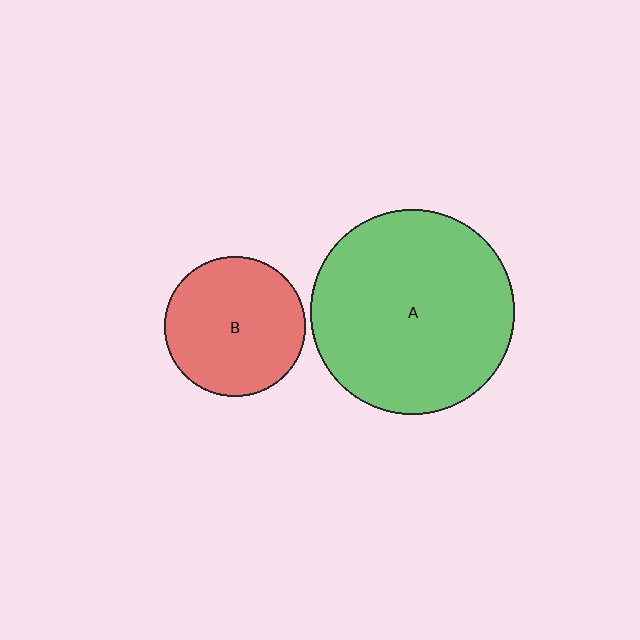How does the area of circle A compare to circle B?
Approximately 2.1 times.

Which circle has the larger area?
Circle A (green).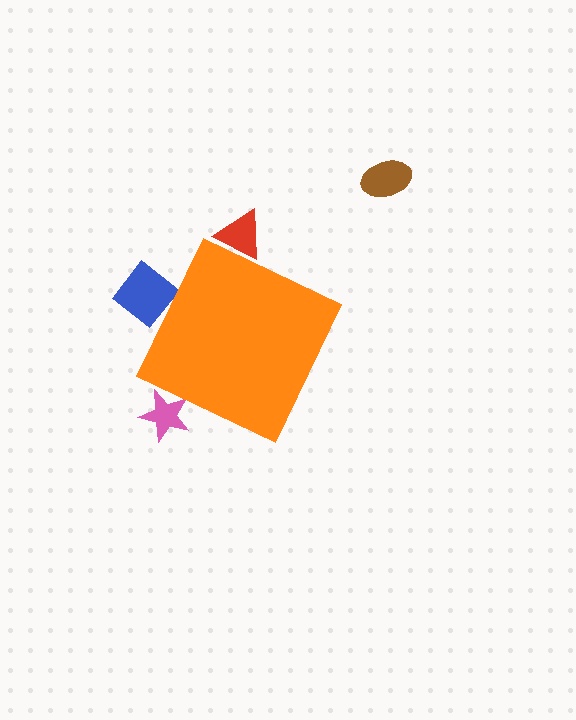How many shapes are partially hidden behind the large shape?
3 shapes are partially hidden.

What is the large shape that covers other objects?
An orange diamond.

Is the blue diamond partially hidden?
Yes, the blue diamond is partially hidden behind the orange diamond.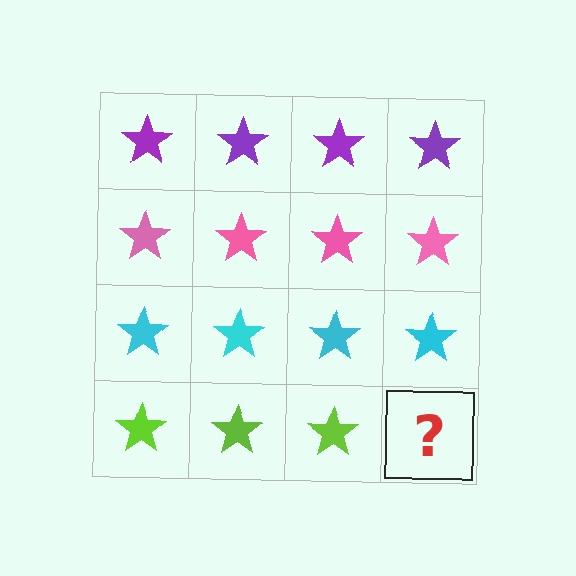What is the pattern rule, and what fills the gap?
The rule is that each row has a consistent color. The gap should be filled with a lime star.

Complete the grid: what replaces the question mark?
The question mark should be replaced with a lime star.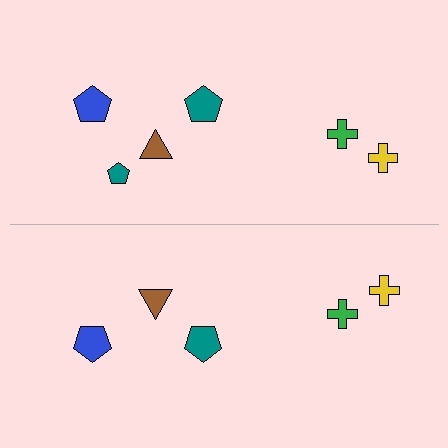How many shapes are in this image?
There are 11 shapes in this image.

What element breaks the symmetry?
A teal pentagon is missing from the bottom side.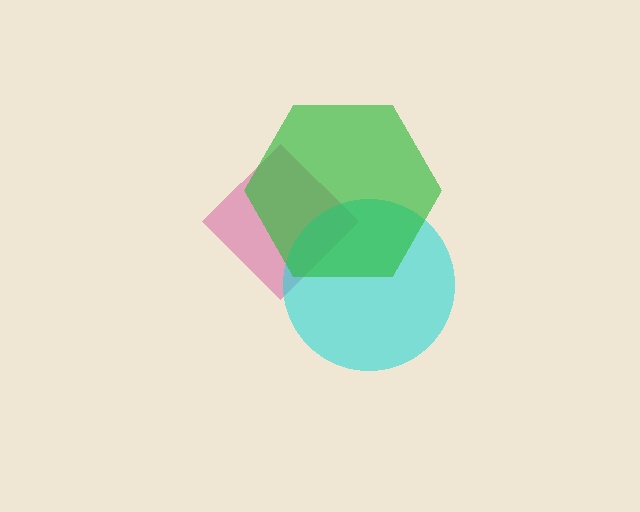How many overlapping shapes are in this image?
There are 3 overlapping shapes in the image.